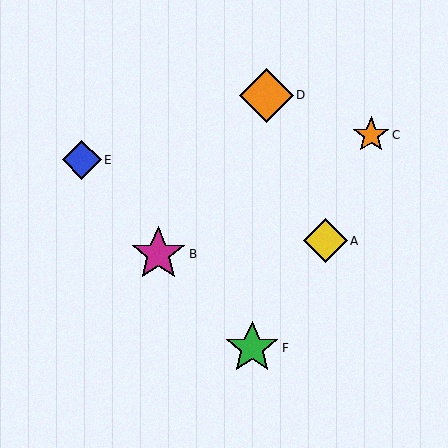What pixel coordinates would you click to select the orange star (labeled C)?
Click at (371, 135) to select the orange star C.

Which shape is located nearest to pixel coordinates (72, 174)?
The blue diamond (labeled E) at (82, 160) is nearest to that location.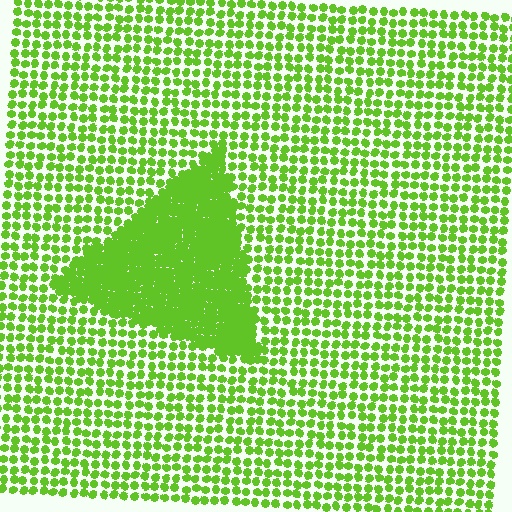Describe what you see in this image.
The image contains small lime elements arranged at two different densities. A triangle-shaped region is visible where the elements are more densely packed than the surrounding area.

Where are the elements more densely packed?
The elements are more densely packed inside the triangle boundary.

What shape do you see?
I see a triangle.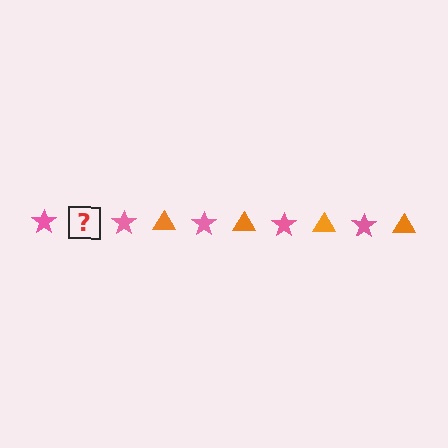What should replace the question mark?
The question mark should be replaced with an orange triangle.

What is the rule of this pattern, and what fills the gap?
The rule is that the pattern alternates between pink star and orange triangle. The gap should be filled with an orange triangle.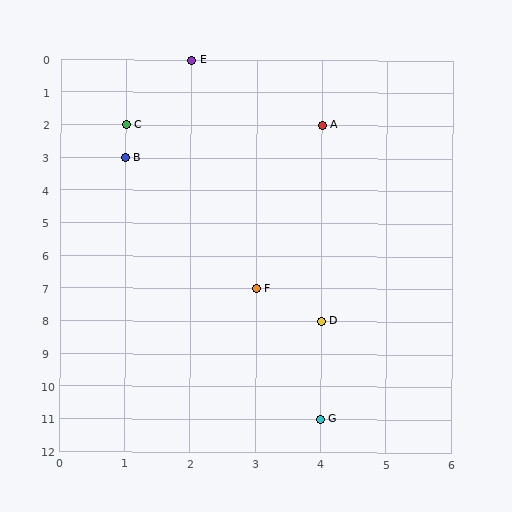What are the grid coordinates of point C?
Point C is at grid coordinates (1, 2).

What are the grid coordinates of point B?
Point B is at grid coordinates (1, 3).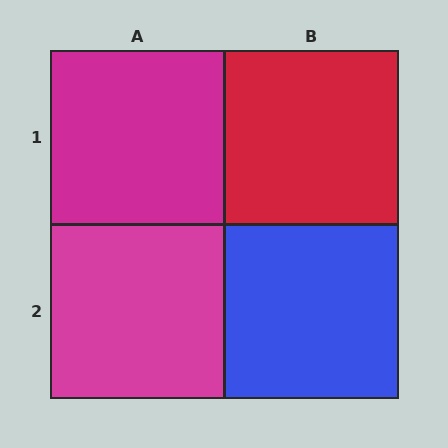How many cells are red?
1 cell is red.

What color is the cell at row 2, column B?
Blue.